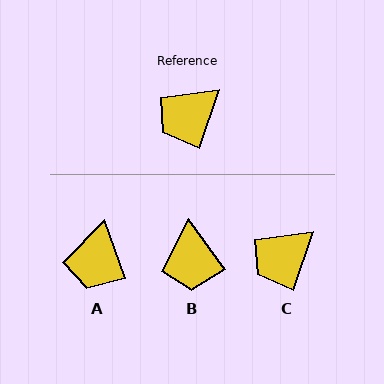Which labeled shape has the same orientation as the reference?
C.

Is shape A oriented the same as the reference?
No, it is off by about 38 degrees.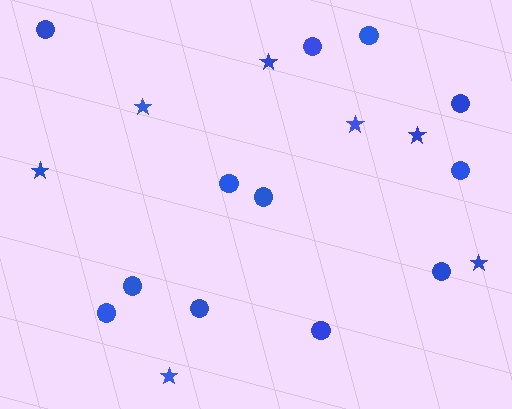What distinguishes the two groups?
There are 2 groups: one group of stars (7) and one group of circles (12).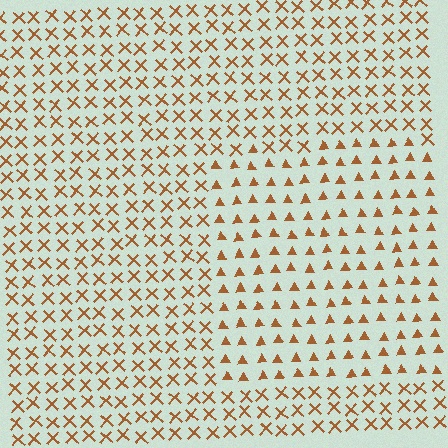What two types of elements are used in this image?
The image uses triangles inside the rectangle region and X marks outside it.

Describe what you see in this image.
The image is filled with small brown elements arranged in a uniform grid. A rectangle-shaped region contains triangles, while the surrounding area contains X marks. The boundary is defined purely by the change in element shape.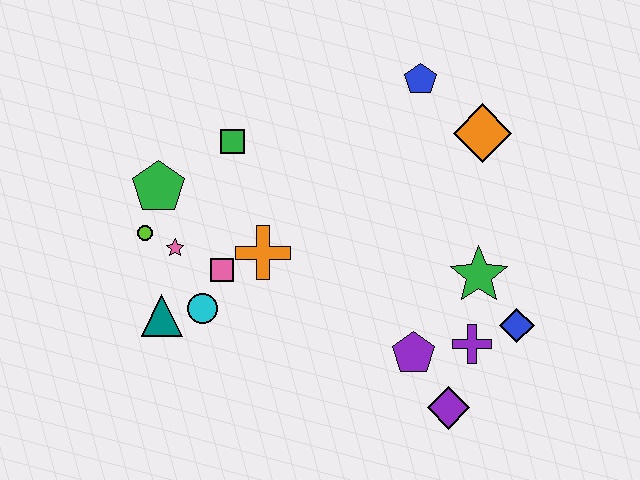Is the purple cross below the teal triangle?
Yes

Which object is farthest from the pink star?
The blue diamond is farthest from the pink star.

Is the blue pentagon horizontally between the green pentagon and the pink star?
No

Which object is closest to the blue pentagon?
The orange diamond is closest to the blue pentagon.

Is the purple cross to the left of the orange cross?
No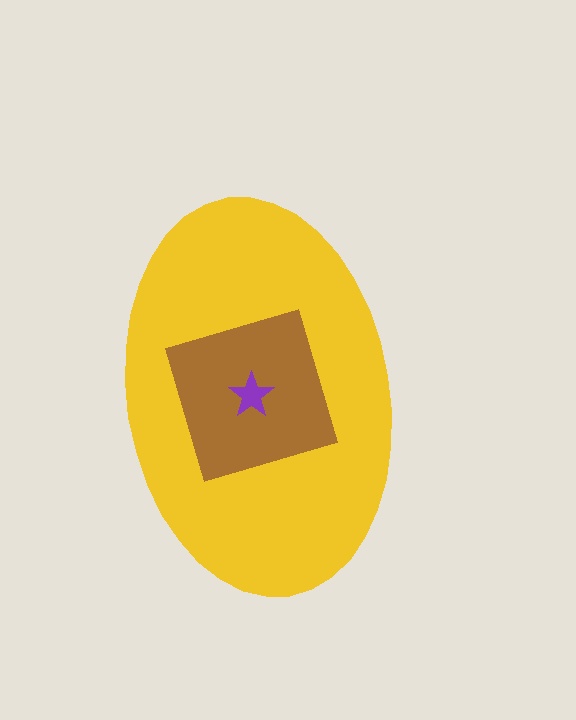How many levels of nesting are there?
3.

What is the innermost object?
The purple star.